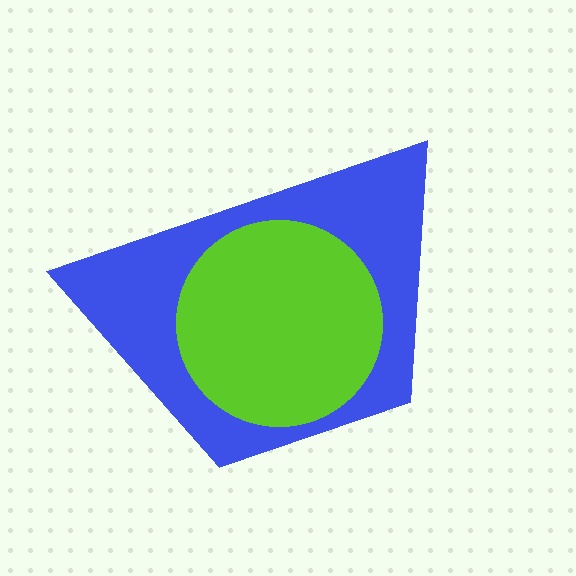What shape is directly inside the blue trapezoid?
The lime circle.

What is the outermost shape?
The blue trapezoid.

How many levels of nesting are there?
2.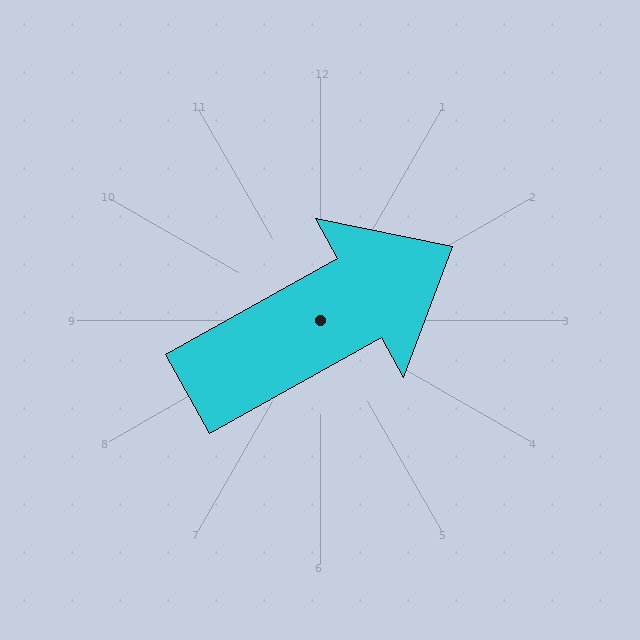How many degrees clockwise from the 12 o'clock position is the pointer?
Approximately 61 degrees.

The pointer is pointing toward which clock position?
Roughly 2 o'clock.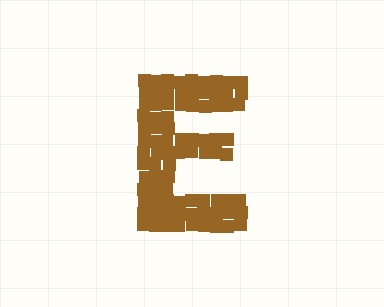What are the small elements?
The small elements are squares.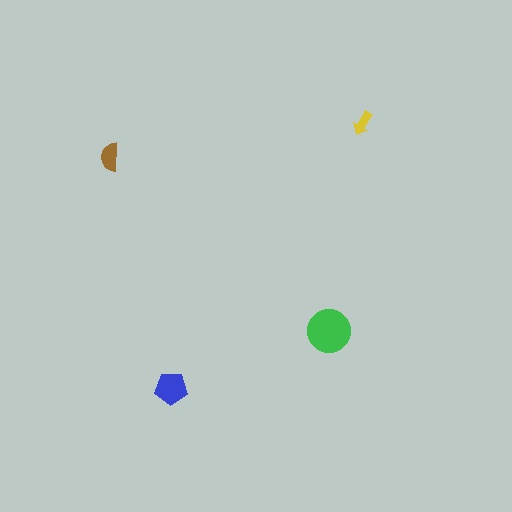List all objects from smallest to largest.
The yellow arrow, the brown semicircle, the blue pentagon, the green circle.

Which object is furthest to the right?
The yellow arrow is rightmost.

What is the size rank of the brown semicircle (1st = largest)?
3rd.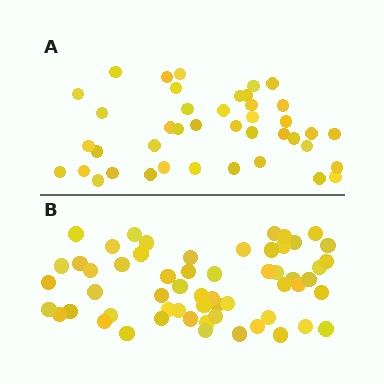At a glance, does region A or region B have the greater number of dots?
Region B (the bottom region) has more dots.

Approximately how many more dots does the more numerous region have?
Region B has approximately 15 more dots than region A.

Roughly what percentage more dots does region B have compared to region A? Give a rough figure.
About 40% more.